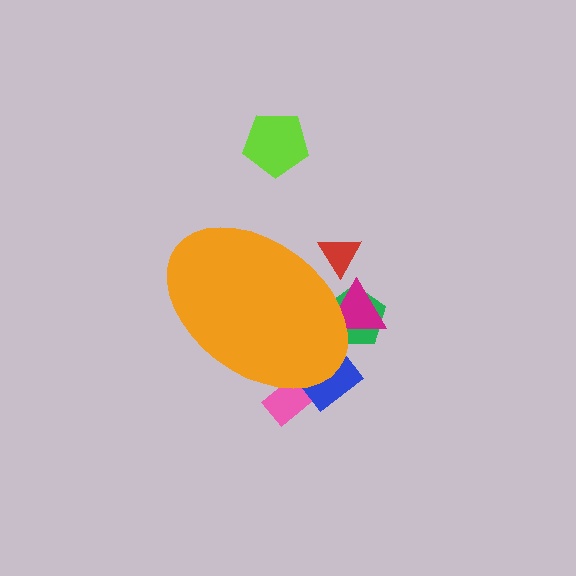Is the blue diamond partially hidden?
Yes, the blue diamond is partially hidden behind the orange ellipse.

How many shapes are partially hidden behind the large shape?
5 shapes are partially hidden.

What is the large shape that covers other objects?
An orange ellipse.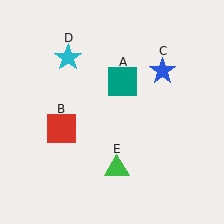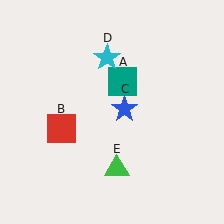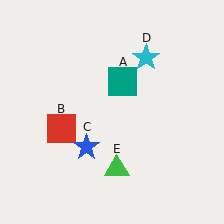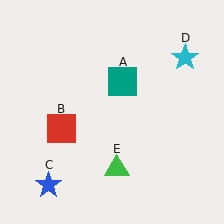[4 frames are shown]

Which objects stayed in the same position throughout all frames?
Teal square (object A) and red square (object B) and green triangle (object E) remained stationary.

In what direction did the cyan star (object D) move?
The cyan star (object D) moved right.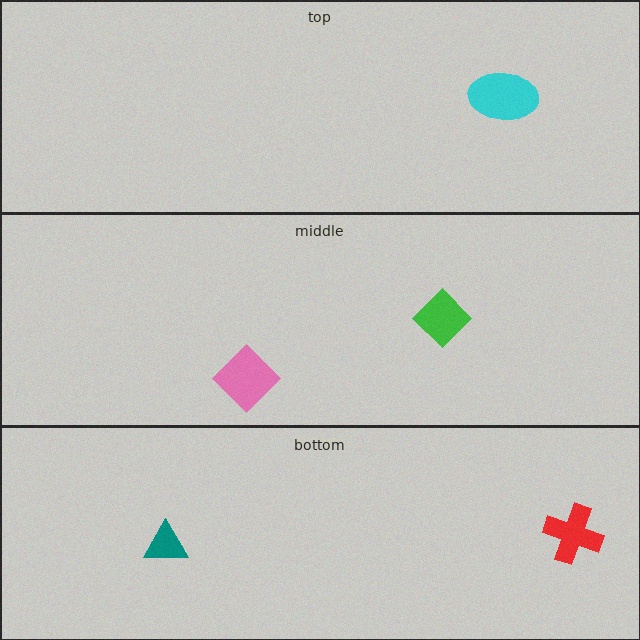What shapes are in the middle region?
The green diamond, the pink diamond.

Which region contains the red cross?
The bottom region.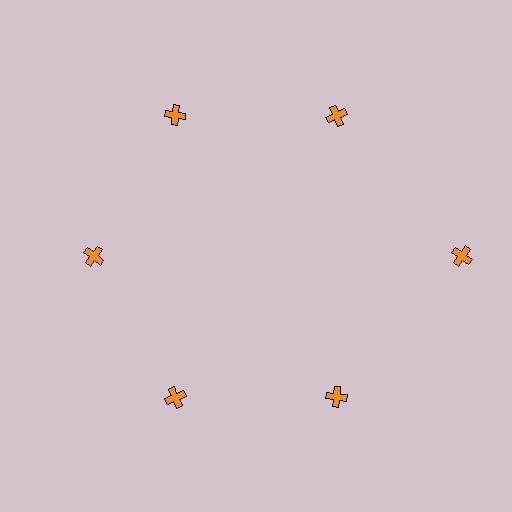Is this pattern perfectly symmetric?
No. The 6 orange crosses are arranged in a ring, but one element near the 3 o'clock position is pushed outward from the center, breaking the 6-fold rotational symmetry.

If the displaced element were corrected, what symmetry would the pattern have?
It would have 6-fold rotational symmetry — the pattern would map onto itself every 60 degrees.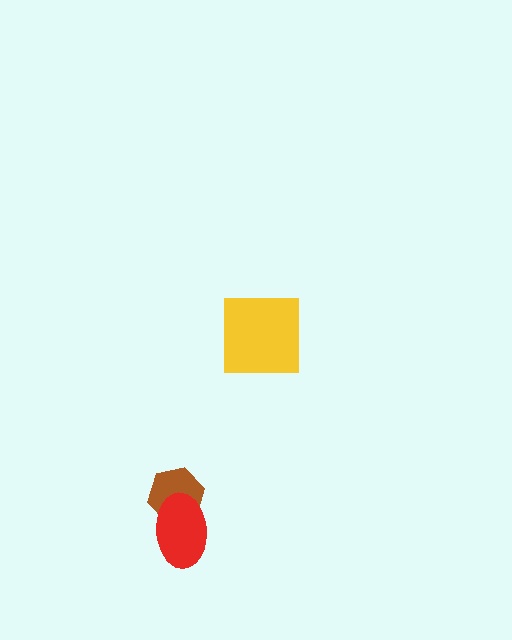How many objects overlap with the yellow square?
0 objects overlap with the yellow square.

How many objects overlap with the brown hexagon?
1 object overlaps with the brown hexagon.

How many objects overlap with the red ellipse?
1 object overlaps with the red ellipse.